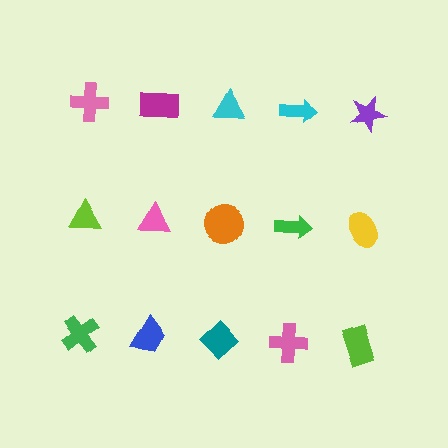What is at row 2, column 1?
A lime triangle.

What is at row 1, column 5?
A purple star.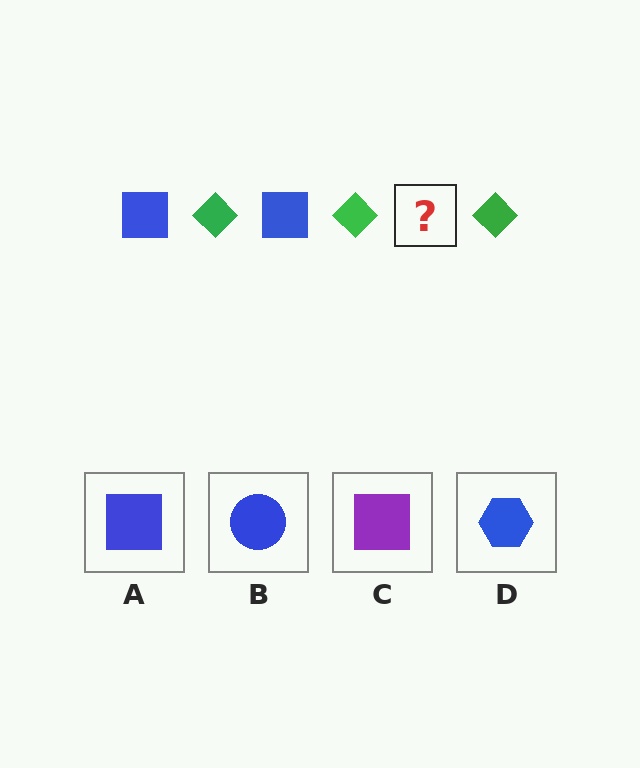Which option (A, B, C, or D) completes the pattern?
A.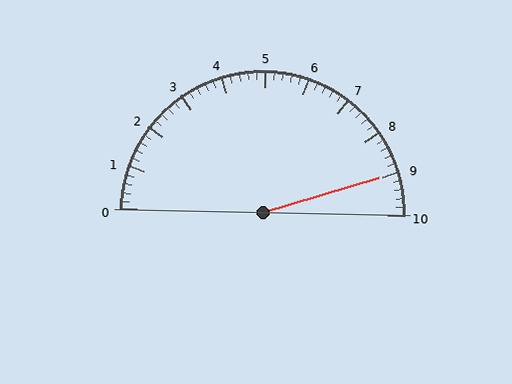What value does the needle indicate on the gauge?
The needle indicates approximately 9.0.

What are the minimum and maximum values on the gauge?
The gauge ranges from 0 to 10.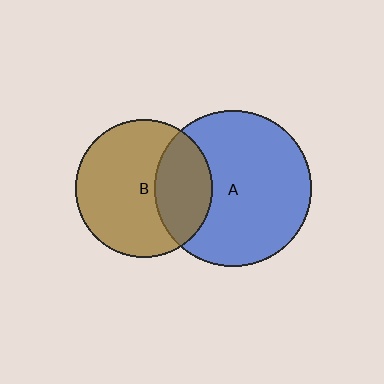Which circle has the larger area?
Circle A (blue).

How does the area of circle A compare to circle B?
Approximately 1.3 times.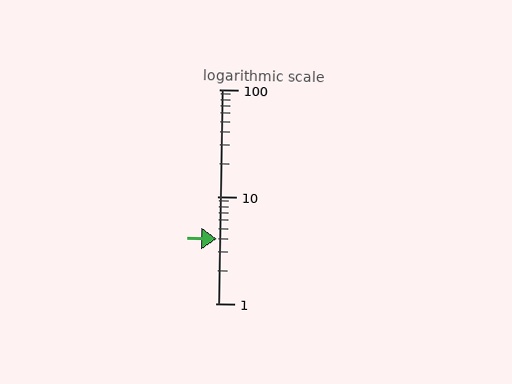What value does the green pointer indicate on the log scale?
The pointer indicates approximately 4.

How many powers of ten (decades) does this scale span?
The scale spans 2 decades, from 1 to 100.